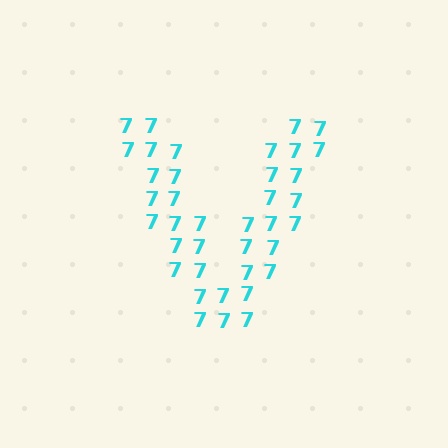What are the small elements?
The small elements are digit 7's.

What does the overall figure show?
The overall figure shows the letter V.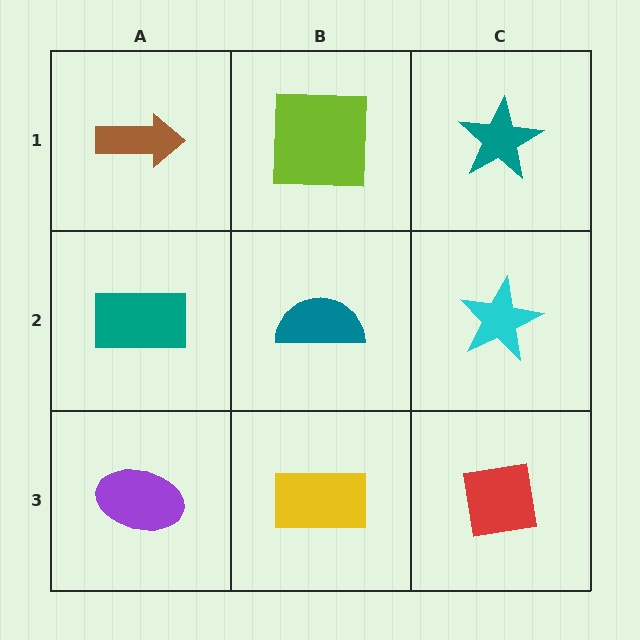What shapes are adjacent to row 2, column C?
A teal star (row 1, column C), a red square (row 3, column C), a teal semicircle (row 2, column B).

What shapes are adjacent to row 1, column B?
A teal semicircle (row 2, column B), a brown arrow (row 1, column A), a teal star (row 1, column C).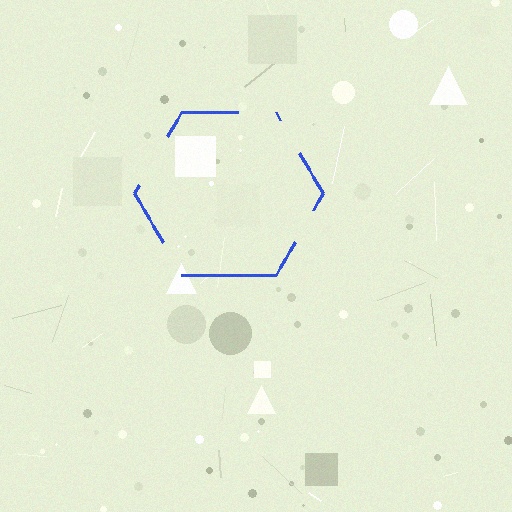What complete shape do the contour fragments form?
The contour fragments form a hexagon.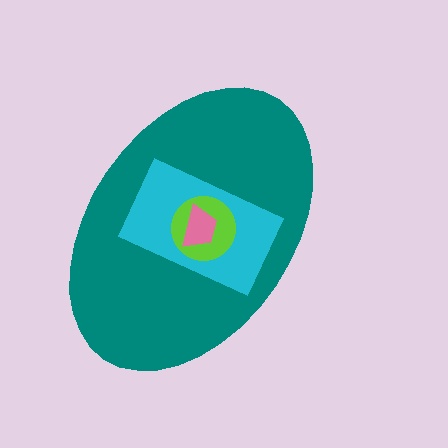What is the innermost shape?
The pink trapezoid.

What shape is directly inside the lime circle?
The pink trapezoid.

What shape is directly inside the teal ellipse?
The cyan rectangle.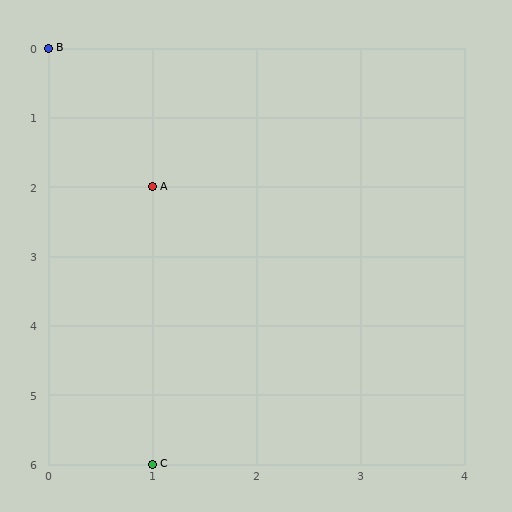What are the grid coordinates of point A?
Point A is at grid coordinates (1, 2).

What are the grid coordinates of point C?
Point C is at grid coordinates (1, 6).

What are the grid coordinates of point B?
Point B is at grid coordinates (0, 0).